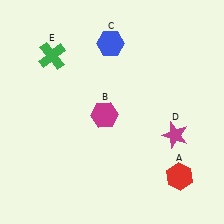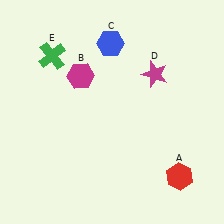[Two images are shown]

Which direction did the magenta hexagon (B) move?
The magenta hexagon (B) moved up.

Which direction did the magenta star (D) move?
The magenta star (D) moved up.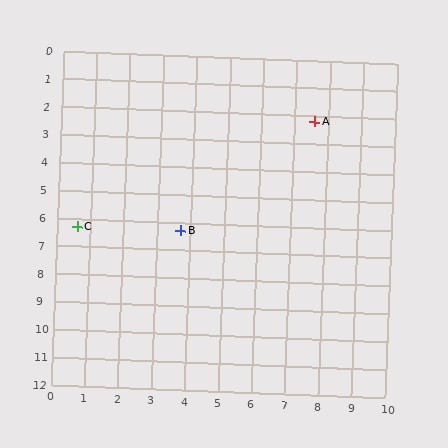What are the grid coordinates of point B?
Point B is at approximately (3.7, 6.3).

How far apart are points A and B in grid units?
Points A and B are about 5.7 grid units apart.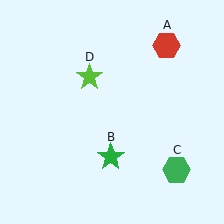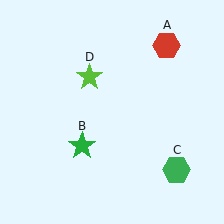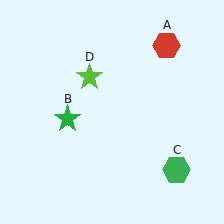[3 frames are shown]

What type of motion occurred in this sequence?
The green star (object B) rotated clockwise around the center of the scene.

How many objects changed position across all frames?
1 object changed position: green star (object B).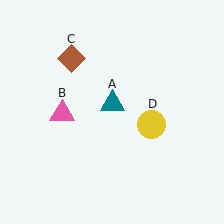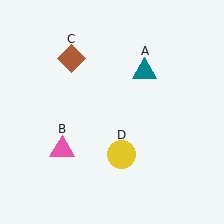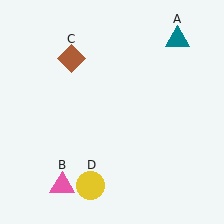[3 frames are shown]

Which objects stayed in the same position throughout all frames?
Brown diamond (object C) remained stationary.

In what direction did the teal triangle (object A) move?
The teal triangle (object A) moved up and to the right.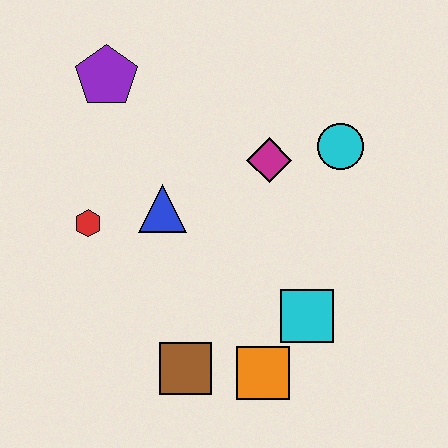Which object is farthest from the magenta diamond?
The brown square is farthest from the magenta diamond.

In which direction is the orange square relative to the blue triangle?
The orange square is below the blue triangle.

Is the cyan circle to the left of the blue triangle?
No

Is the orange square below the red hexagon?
Yes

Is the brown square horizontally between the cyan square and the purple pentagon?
Yes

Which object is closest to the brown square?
The orange square is closest to the brown square.